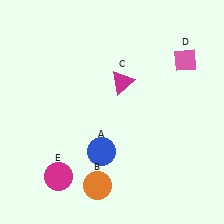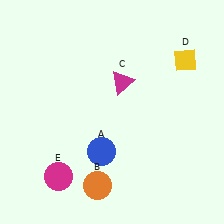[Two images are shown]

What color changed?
The diamond (D) changed from pink in Image 1 to yellow in Image 2.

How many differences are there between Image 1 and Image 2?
There is 1 difference between the two images.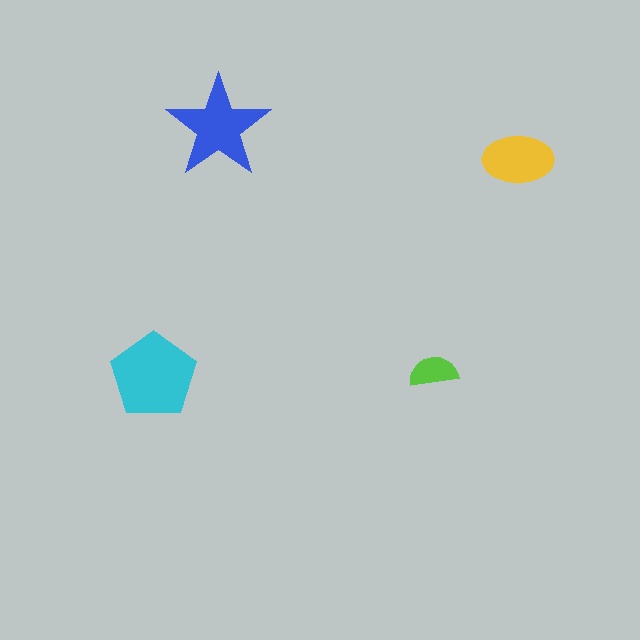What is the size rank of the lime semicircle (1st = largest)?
4th.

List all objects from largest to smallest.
The cyan pentagon, the blue star, the yellow ellipse, the lime semicircle.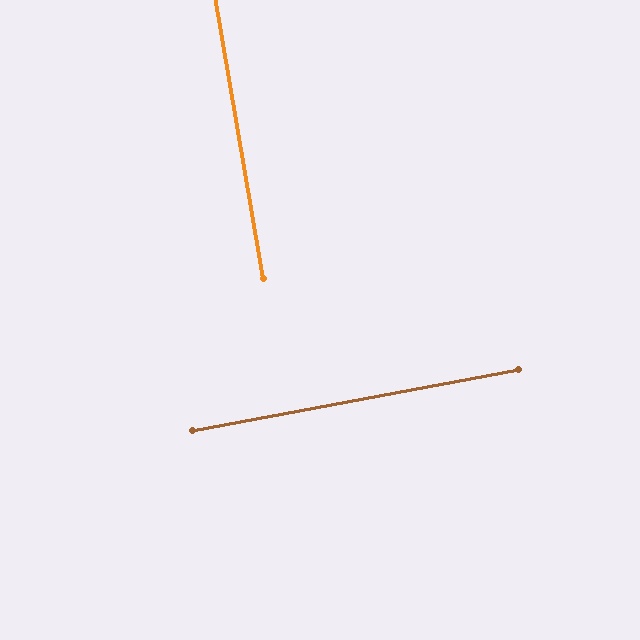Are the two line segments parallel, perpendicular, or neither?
Perpendicular — they meet at approximately 89°.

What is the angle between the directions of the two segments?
Approximately 89 degrees.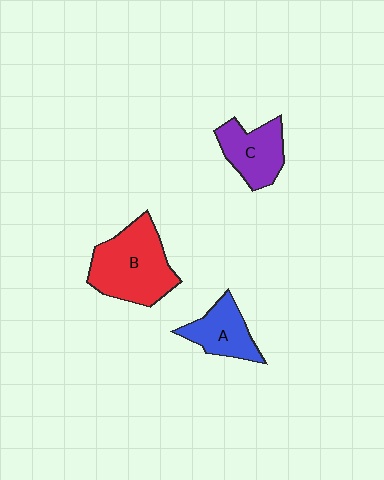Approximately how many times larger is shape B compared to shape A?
Approximately 1.8 times.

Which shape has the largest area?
Shape B (red).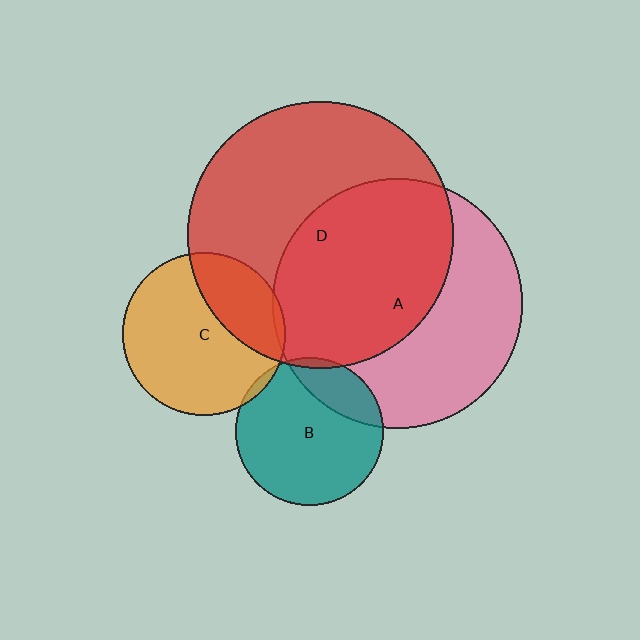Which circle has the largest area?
Circle D (red).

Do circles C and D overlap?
Yes.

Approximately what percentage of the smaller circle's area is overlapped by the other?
Approximately 30%.